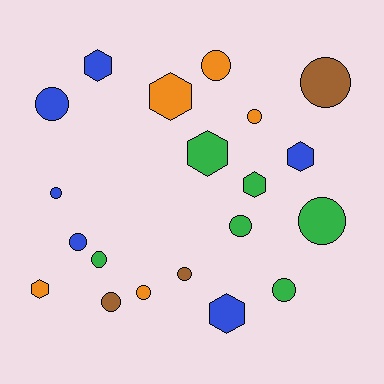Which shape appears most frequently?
Circle, with 13 objects.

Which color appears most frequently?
Blue, with 6 objects.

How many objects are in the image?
There are 20 objects.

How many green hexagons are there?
There are 2 green hexagons.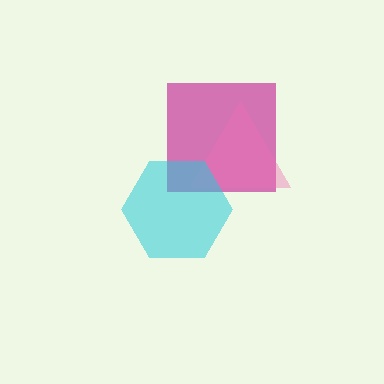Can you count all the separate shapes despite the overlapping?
Yes, there are 3 separate shapes.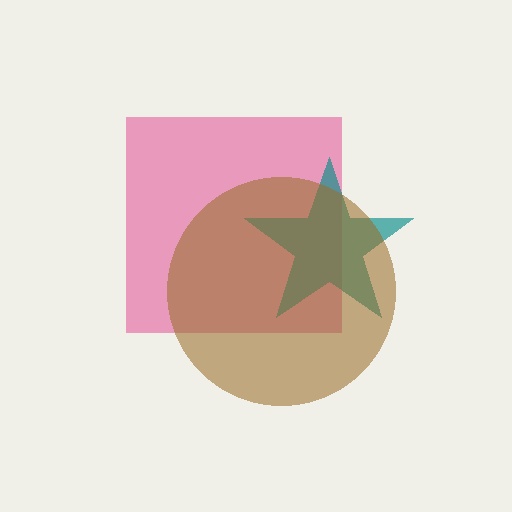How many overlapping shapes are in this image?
There are 3 overlapping shapes in the image.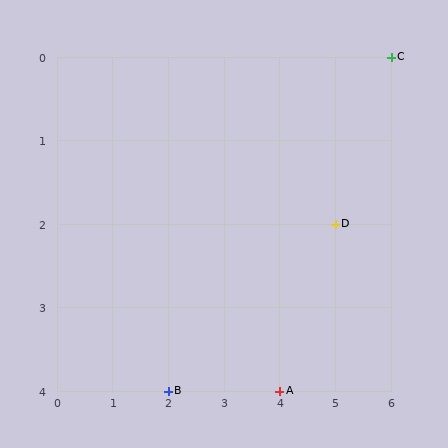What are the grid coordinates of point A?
Point A is at grid coordinates (4, 4).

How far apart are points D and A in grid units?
Points D and A are 1 column and 2 rows apart (about 2.2 grid units diagonally).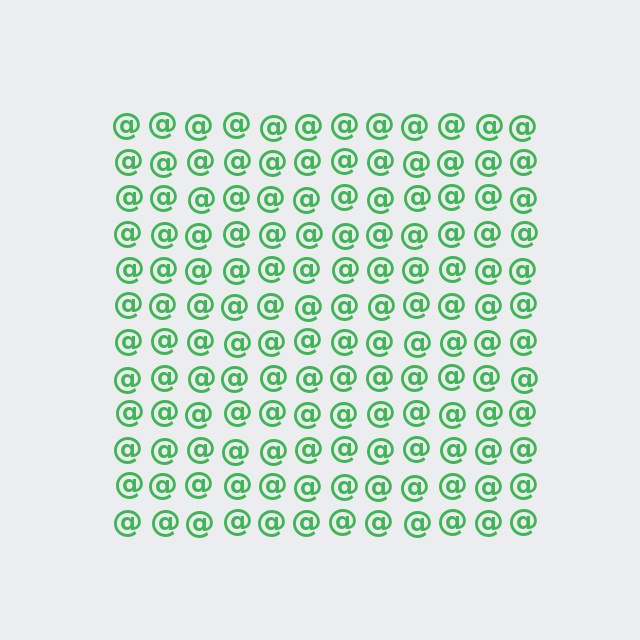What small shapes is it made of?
It is made of small at signs.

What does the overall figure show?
The overall figure shows a square.